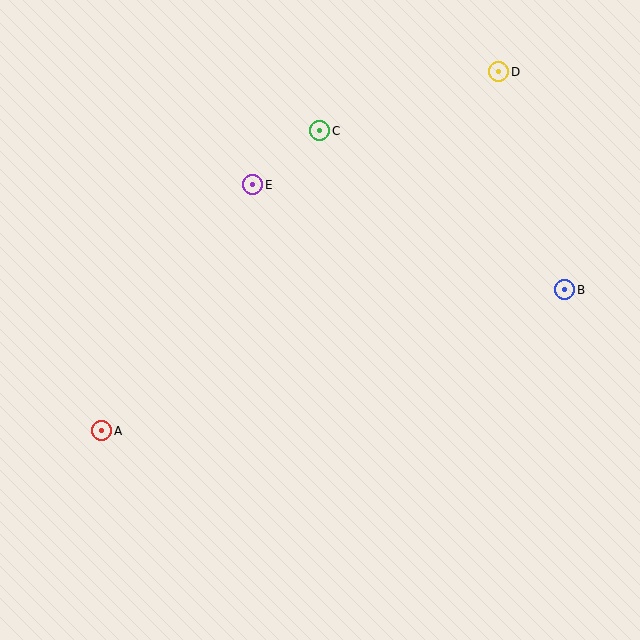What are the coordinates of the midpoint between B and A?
The midpoint between B and A is at (333, 360).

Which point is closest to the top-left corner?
Point E is closest to the top-left corner.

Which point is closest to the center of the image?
Point E at (253, 185) is closest to the center.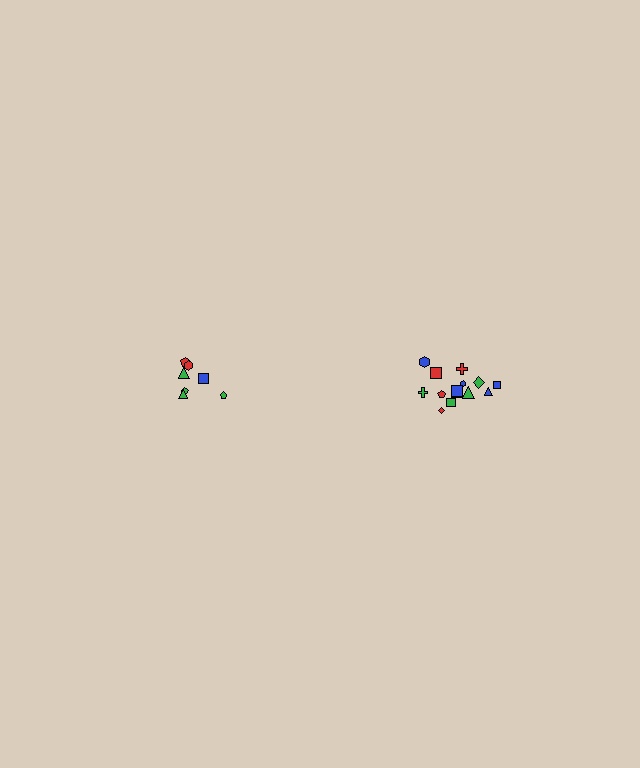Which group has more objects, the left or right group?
The right group.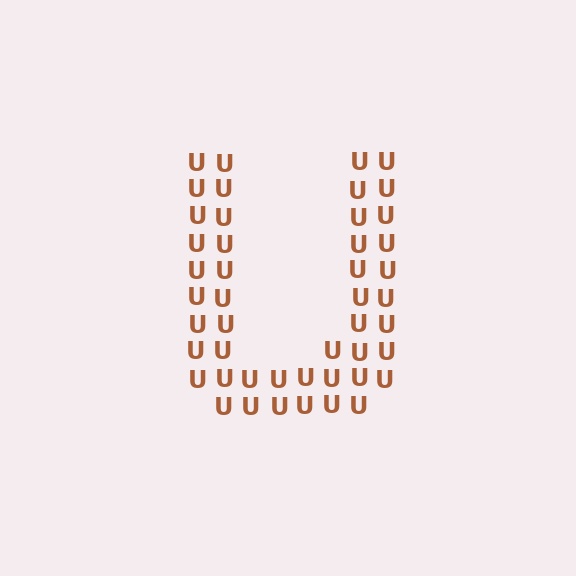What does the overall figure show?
The overall figure shows the letter U.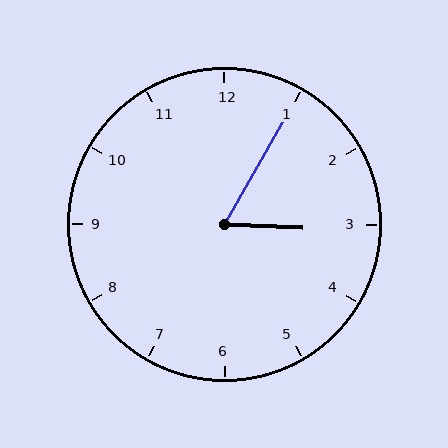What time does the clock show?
3:05.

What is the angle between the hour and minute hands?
Approximately 62 degrees.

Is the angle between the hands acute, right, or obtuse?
It is acute.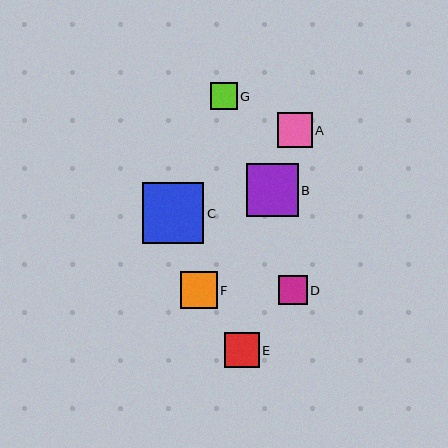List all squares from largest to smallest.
From largest to smallest: C, B, F, A, E, D, G.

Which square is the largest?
Square C is the largest with a size of approximately 61 pixels.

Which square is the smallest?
Square G is the smallest with a size of approximately 27 pixels.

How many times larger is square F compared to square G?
Square F is approximately 1.4 times the size of square G.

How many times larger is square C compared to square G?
Square C is approximately 2.3 times the size of square G.